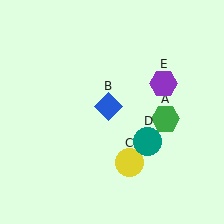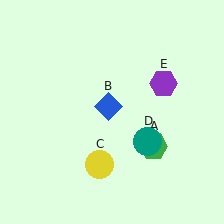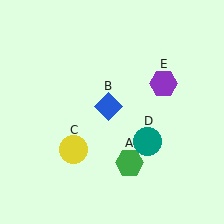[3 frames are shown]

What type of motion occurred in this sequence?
The green hexagon (object A), yellow circle (object C) rotated clockwise around the center of the scene.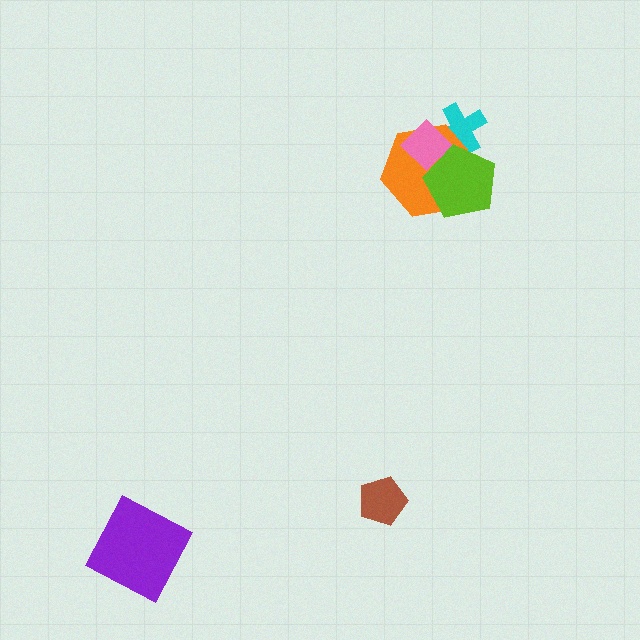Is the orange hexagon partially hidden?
Yes, it is partially covered by another shape.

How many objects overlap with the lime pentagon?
3 objects overlap with the lime pentagon.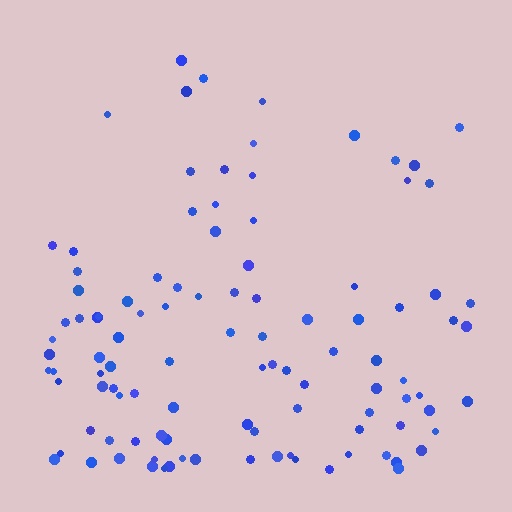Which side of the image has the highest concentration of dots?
The bottom.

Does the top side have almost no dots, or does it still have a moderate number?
Still a moderate number, just noticeably fewer than the bottom.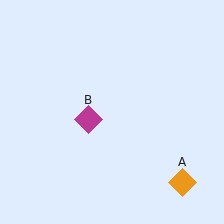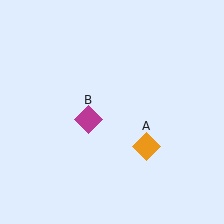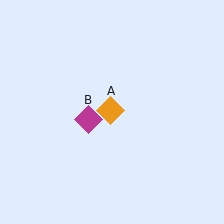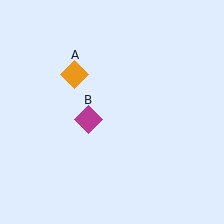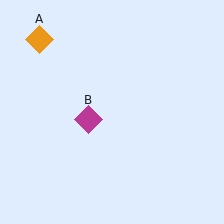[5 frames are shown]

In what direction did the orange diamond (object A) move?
The orange diamond (object A) moved up and to the left.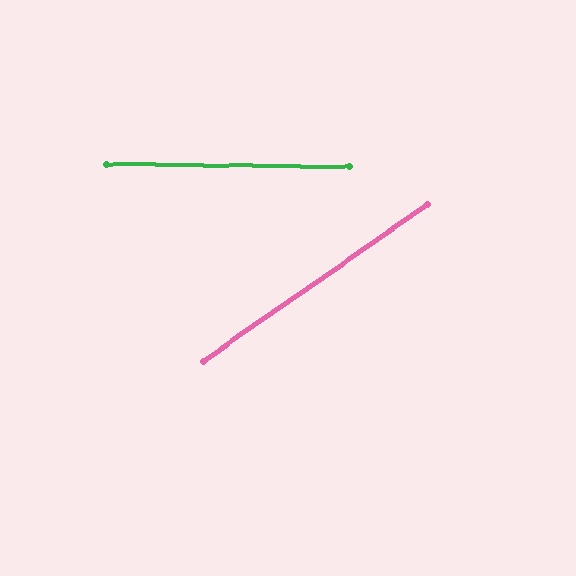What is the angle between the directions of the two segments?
Approximately 36 degrees.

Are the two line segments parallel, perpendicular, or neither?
Neither parallel nor perpendicular — they differ by about 36°.